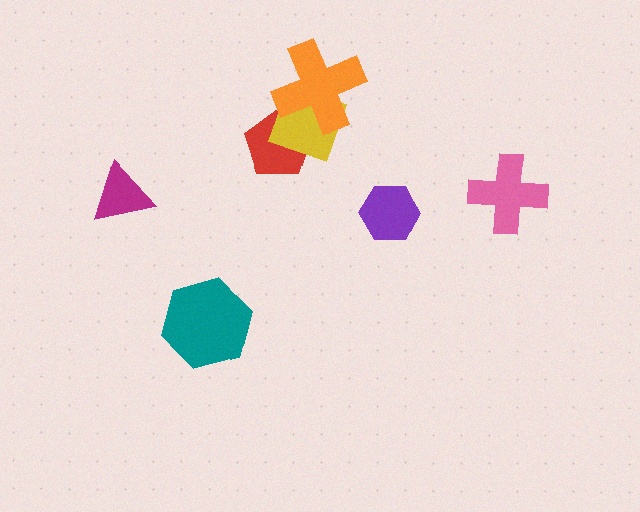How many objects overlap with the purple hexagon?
0 objects overlap with the purple hexagon.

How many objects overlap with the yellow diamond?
2 objects overlap with the yellow diamond.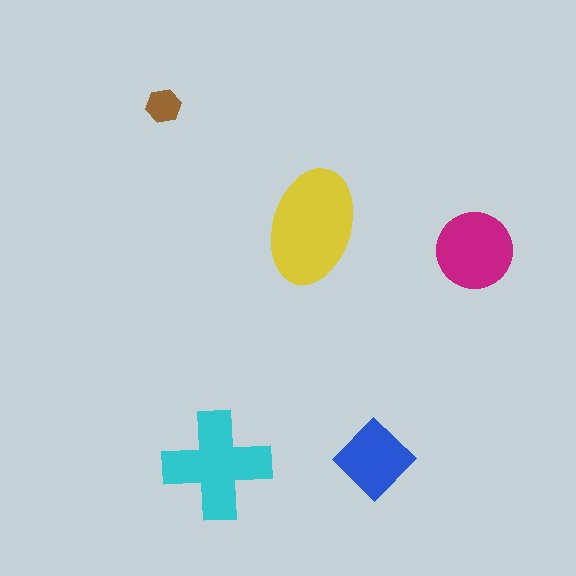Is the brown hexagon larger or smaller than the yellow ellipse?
Smaller.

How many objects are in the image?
There are 5 objects in the image.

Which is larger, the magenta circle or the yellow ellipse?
The yellow ellipse.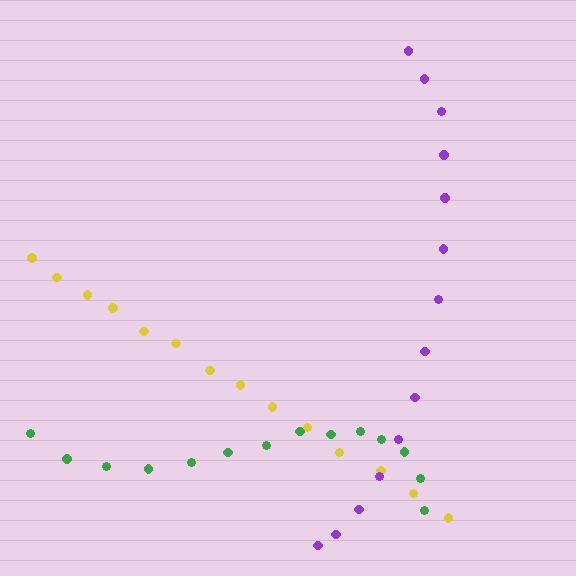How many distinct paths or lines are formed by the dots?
There are 3 distinct paths.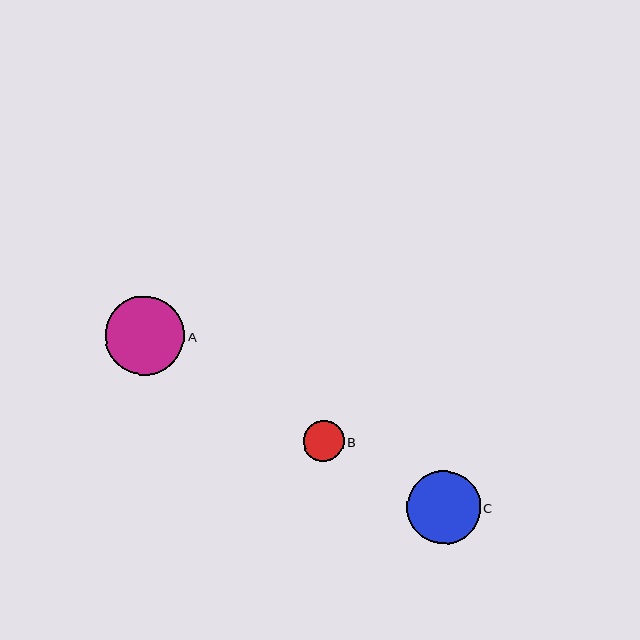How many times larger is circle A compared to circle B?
Circle A is approximately 1.9 times the size of circle B.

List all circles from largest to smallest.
From largest to smallest: A, C, B.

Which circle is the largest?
Circle A is the largest with a size of approximately 80 pixels.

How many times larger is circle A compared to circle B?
Circle A is approximately 1.9 times the size of circle B.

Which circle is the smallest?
Circle B is the smallest with a size of approximately 41 pixels.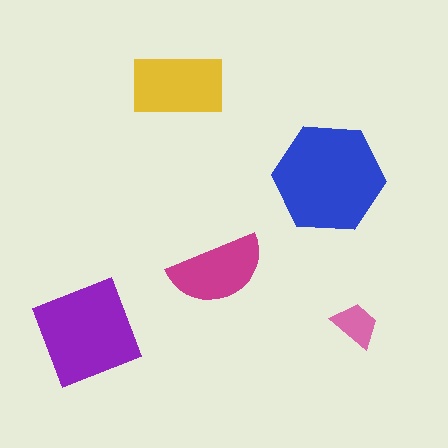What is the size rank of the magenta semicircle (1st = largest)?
4th.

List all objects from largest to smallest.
The blue hexagon, the purple diamond, the yellow rectangle, the magenta semicircle, the pink trapezoid.